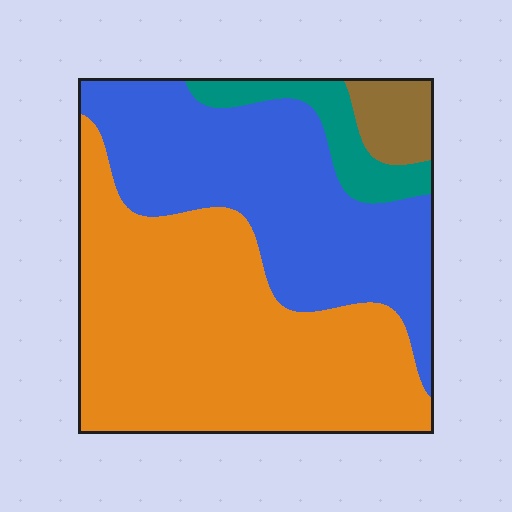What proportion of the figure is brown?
Brown covers around 5% of the figure.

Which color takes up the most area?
Orange, at roughly 50%.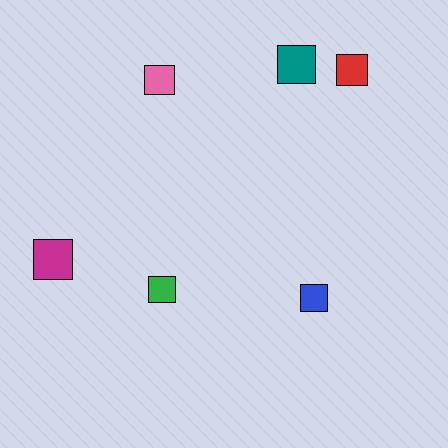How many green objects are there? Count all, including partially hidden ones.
There is 1 green object.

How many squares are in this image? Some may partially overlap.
There are 6 squares.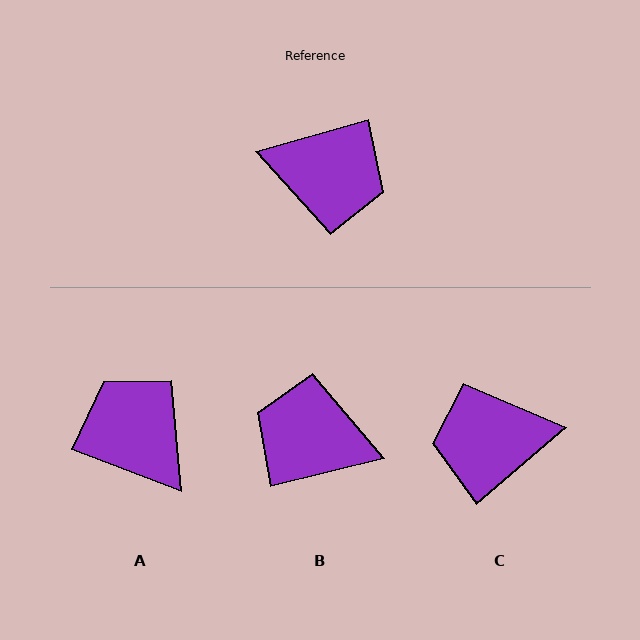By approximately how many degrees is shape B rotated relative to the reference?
Approximately 178 degrees counter-clockwise.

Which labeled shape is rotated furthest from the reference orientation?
B, about 178 degrees away.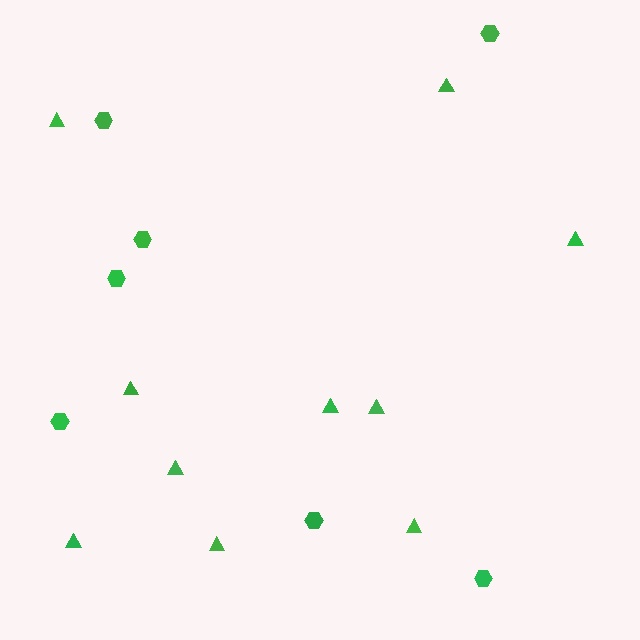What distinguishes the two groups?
There are 2 groups: one group of triangles (10) and one group of hexagons (7).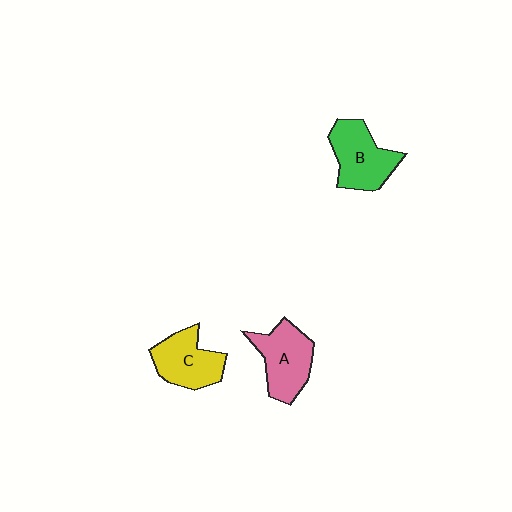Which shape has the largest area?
Shape B (green).